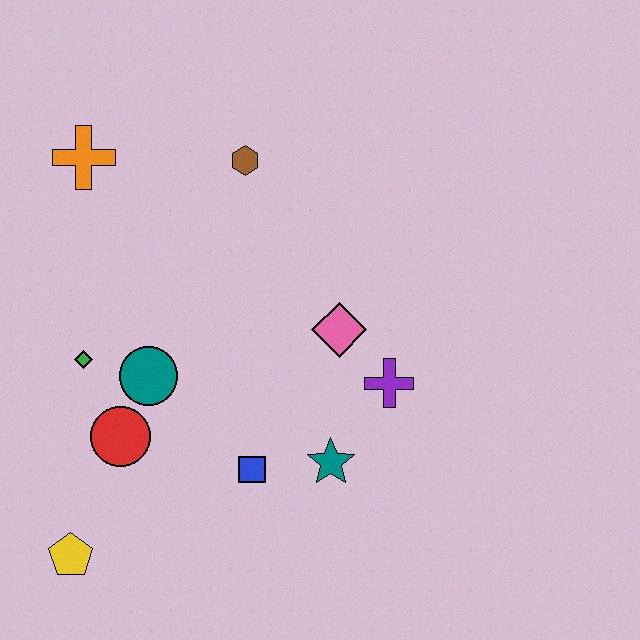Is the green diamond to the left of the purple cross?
Yes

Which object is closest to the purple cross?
The pink diamond is closest to the purple cross.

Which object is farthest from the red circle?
The brown hexagon is farthest from the red circle.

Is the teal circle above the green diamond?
No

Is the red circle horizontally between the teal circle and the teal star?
No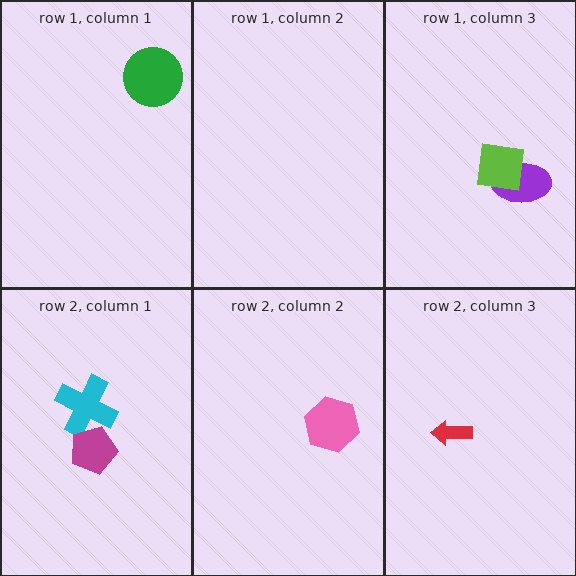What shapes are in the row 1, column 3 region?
The purple ellipse, the lime square.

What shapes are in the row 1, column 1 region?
The green circle.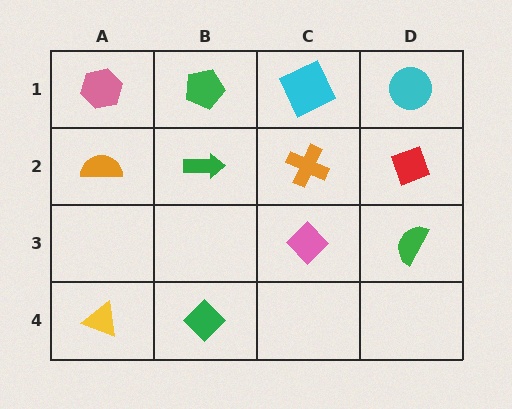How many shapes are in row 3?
2 shapes.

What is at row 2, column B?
A green arrow.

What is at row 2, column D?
A red diamond.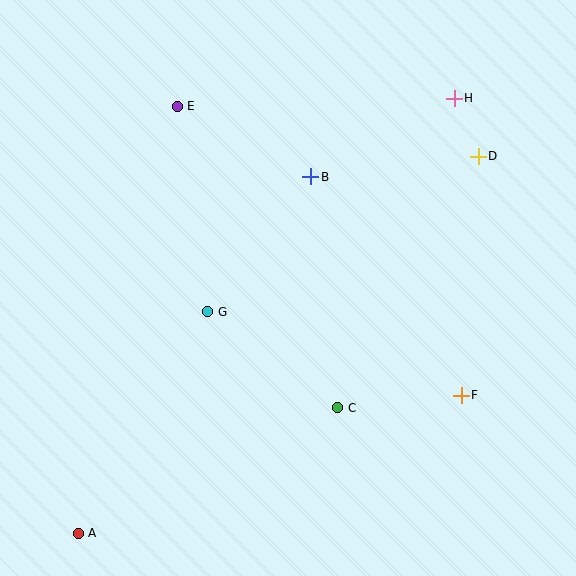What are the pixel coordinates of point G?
Point G is at (208, 312).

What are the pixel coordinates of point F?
Point F is at (461, 395).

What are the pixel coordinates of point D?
Point D is at (478, 156).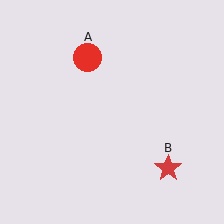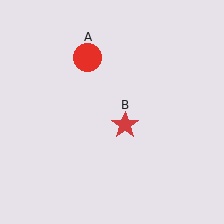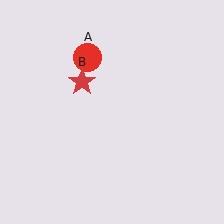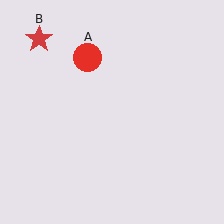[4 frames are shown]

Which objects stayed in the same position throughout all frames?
Red circle (object A) remained stationary.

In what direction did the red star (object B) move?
The red star (object B) moved up and to the left.